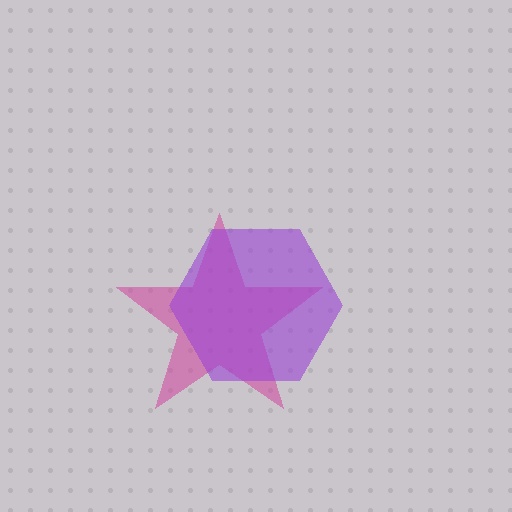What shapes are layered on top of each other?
The layered shapes are: a magenta star, a purple hexagon.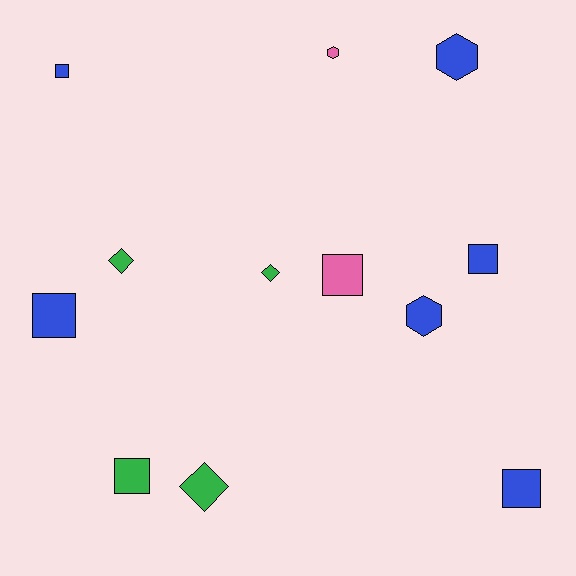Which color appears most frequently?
Blue, with 6 objects.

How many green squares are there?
There is 1 green square.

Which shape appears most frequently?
Square, with 6 objects.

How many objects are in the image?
There are 12 objects.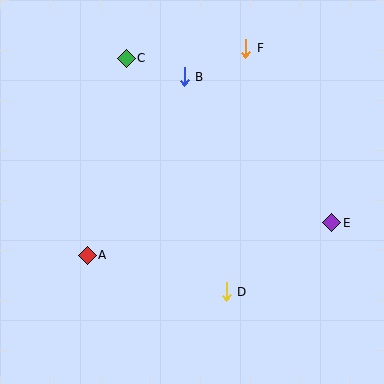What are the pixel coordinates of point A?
Point A is at (87, 255).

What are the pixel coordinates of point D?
Point D is at (226, 292).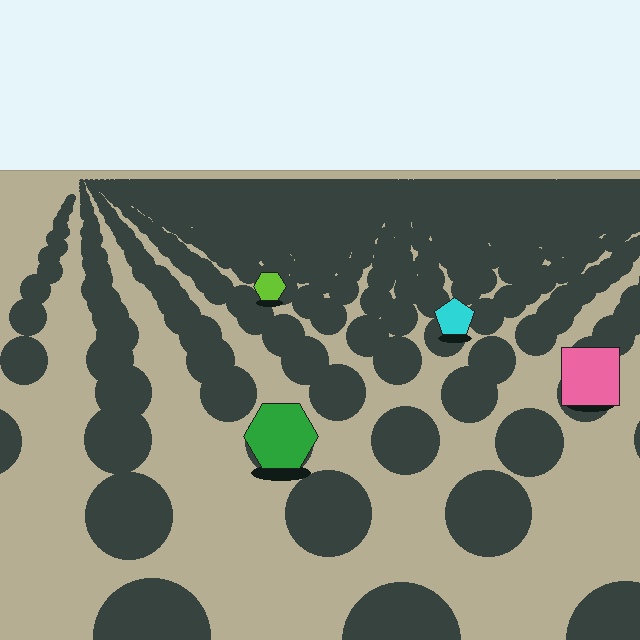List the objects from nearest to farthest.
From nearest to farthest: the green hexagon, the pink square, the cyan pentagon, the lime hexagon.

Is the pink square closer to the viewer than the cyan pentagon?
Yes. The pink square is closer — you can tell from the texture gradient: the ground texture is coarser near it.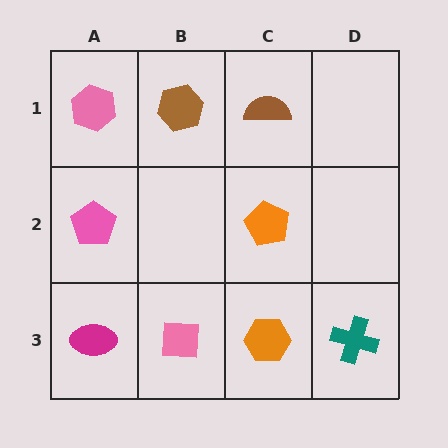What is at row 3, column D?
A teal cross.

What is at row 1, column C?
A brown semicircle.